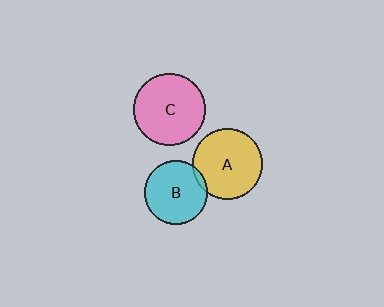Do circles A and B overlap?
Yes.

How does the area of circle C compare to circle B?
Approximately 1.3 times.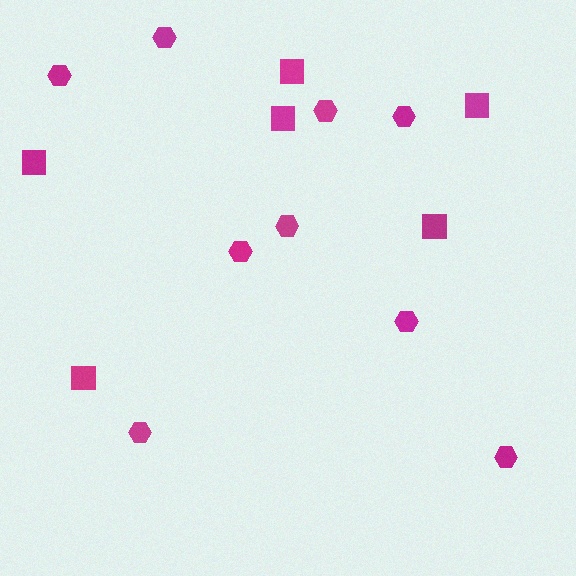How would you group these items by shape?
There are 2 groups: one group of hexagons (9) and one group of squares (6).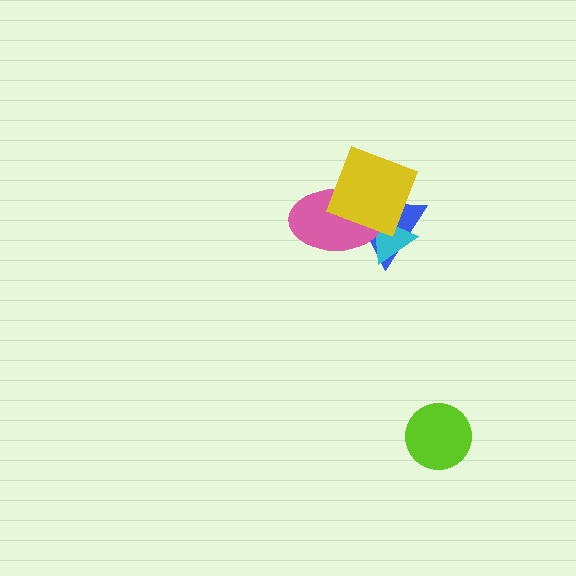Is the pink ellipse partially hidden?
Yes, it is partially covered by another shape.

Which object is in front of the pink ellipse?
The yellow square is in front of the pink ellipse.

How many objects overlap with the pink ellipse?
3 objects overlap with the pink ellipse.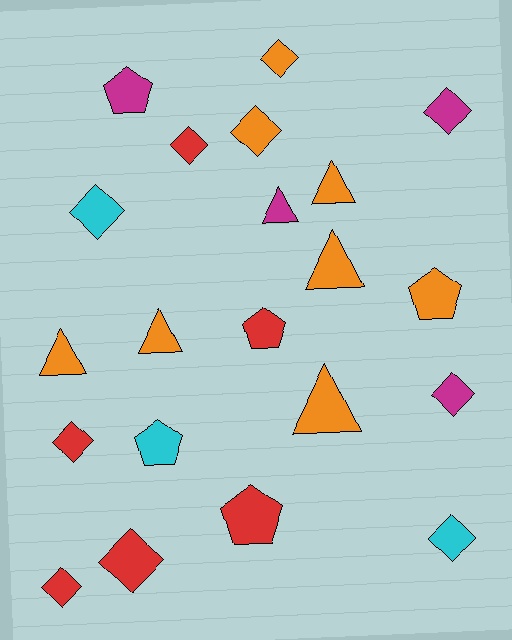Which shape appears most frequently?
Diamond, with 10 objects.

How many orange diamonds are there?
There are 2 orange diamonds.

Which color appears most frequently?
Orange, with 8 objects.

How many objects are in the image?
There are 21 objects.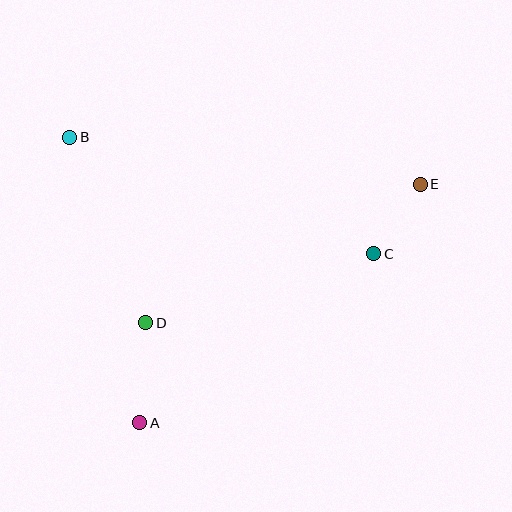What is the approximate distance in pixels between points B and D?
The distance between B and D is approximately 200 pixels.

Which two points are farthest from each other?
Points A and E are farthest from each other.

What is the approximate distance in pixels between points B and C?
The distance between B and C is approximately 326 pixels.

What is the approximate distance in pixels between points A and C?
The distance between A and C is approximately 289 pixels.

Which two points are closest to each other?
Points C and E are closest to each other.